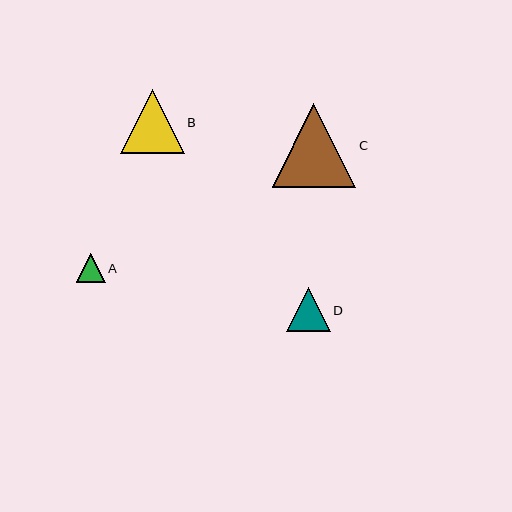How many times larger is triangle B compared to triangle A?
Triangle B is approximately 2.2 times the size of triangle A.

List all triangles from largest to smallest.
From largest to smallest: C, B, D, A.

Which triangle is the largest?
Triangle C is the largest with a size of approximately 84 pixels.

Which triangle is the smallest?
Triangle A is the smallest with a size of approximately 29 pixels.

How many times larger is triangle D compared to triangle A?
Triangle D is approximately 1.5 times the size of triangle A.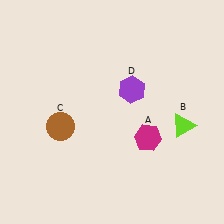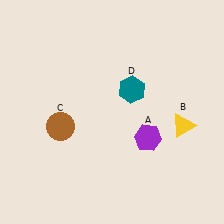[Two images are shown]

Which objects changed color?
A changed from magenta to purple. B changed from lime to yellow. D changed from purple to teal.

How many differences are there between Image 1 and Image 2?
There are 3 differences between the two images.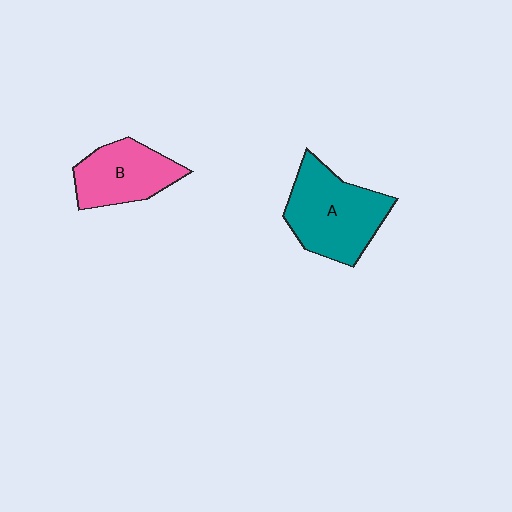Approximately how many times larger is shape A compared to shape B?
Approximately 1.3 times.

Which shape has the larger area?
Shape A (teal).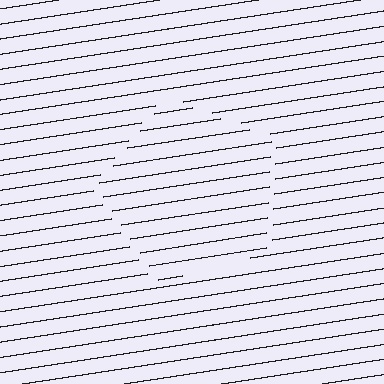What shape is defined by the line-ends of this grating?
An illusory pentagon. The interior of the shape contains the same grating, shifted by half a period — the contour is defined by the phase discontinuity where line-ends from the inner and outer gratings abut.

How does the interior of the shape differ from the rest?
The interior of the shape contains the same grating, shifted by half a period — the contour is defined by the phase discontinuity where line-ends from the inner and outer gratings abut.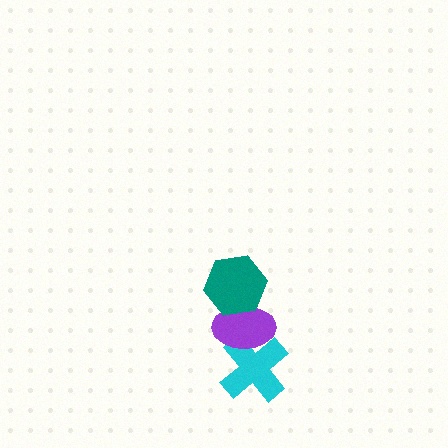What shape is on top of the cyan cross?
The purple ellipse is on top of the cyan cross.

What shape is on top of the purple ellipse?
The teal hexagon is on top of the purple ellipse.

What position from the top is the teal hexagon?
The teal hexagon is 1st from the top.